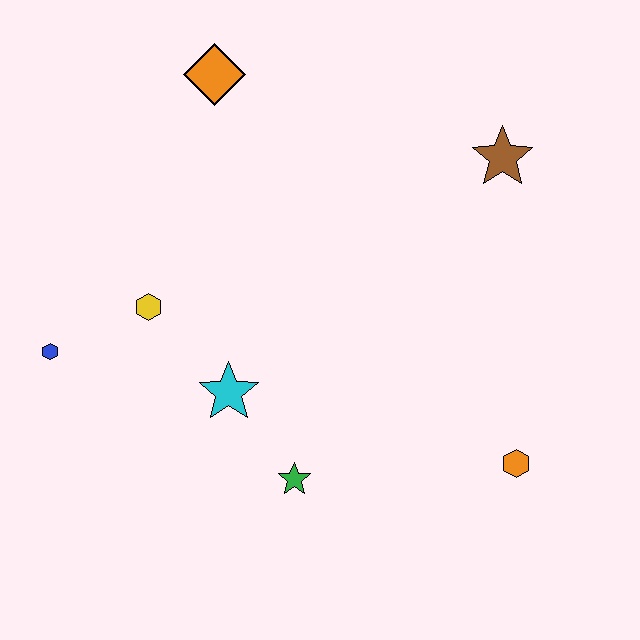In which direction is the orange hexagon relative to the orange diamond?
The orange hexagon is below the orange diamond.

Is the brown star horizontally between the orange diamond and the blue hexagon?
No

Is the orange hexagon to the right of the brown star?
Yes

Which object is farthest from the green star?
The orange diamond is farthest from the green star.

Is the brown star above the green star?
Yes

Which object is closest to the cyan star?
The green star is closest to the cyan star.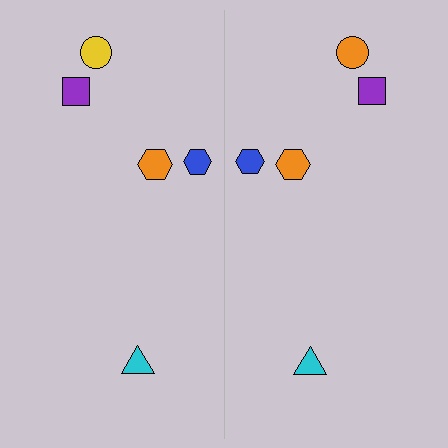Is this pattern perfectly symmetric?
No, the pattern is not perfectly symmetric. The orange circle on the right side breaks the symmetry — its mirror counterpart is yellow.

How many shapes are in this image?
There are 10 shapes in this image.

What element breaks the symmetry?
The orange circle on the right side breaks the symmetry — its mirror counterpart is yellow.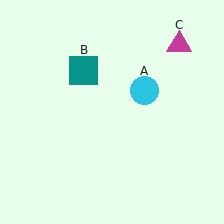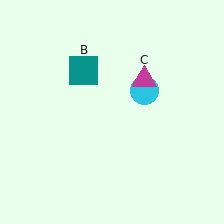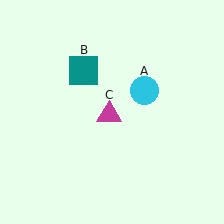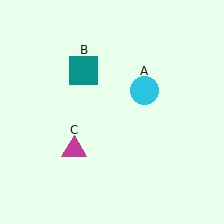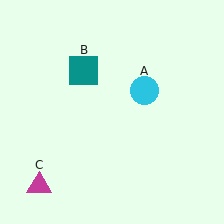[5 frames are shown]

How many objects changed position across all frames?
1 object changed position: magenta triangle (object C).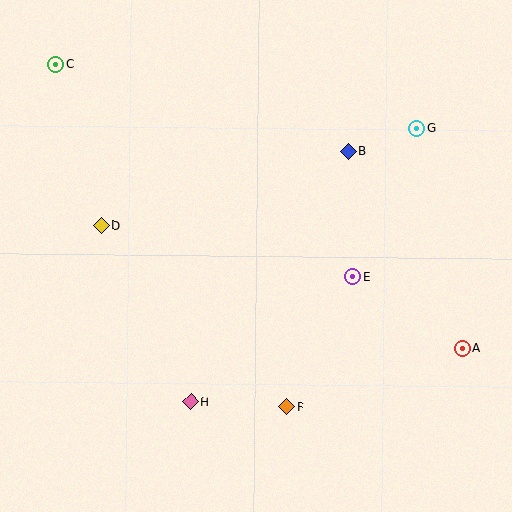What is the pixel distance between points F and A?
The distance between F and A is 185 pixels.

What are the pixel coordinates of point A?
Point A is at (462, 348).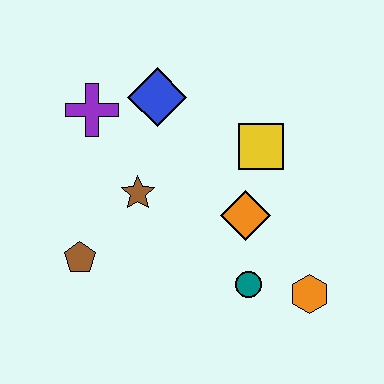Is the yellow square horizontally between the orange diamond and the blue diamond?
No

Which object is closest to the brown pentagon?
The brown star is closest to the brown pentagon.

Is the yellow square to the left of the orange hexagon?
Yes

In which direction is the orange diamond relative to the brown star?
The orange diamond is to the right of the brown star.